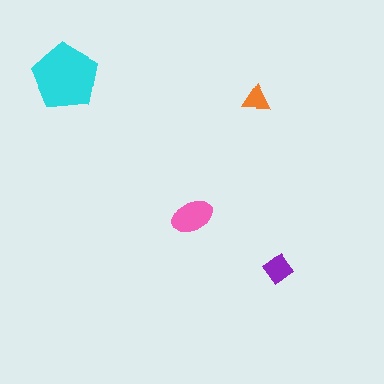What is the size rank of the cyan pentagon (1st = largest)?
1st.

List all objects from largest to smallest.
The cyan pentagon, the pink ellipse, the purple diamond, the orange triangle.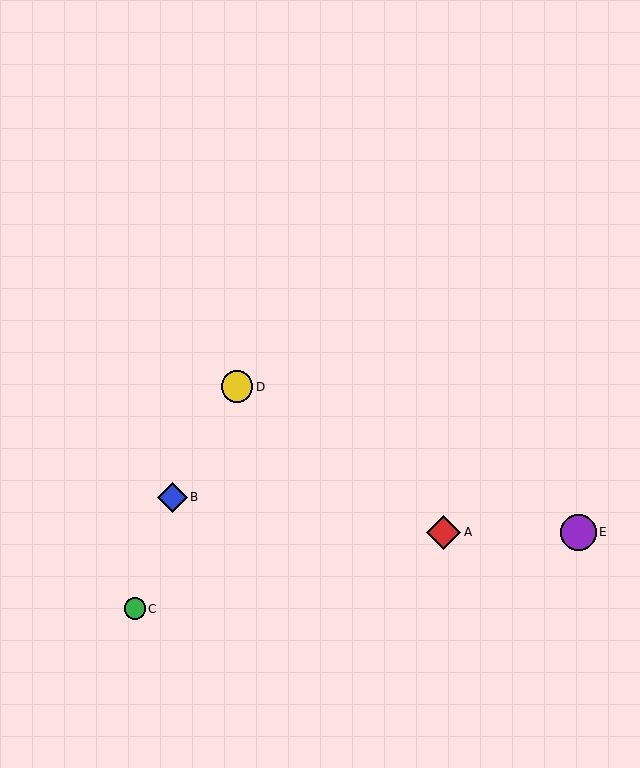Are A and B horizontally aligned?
No, A is at y≈532 and B is at y≈497.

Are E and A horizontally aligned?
Yes, both are at y≈532.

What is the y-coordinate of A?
Object A is at y≈532.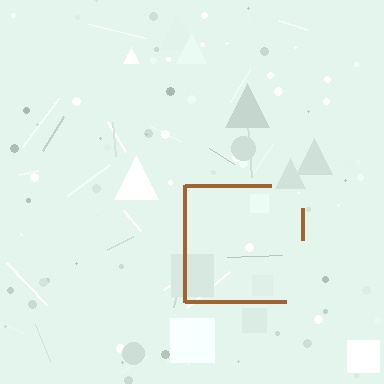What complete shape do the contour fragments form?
The contour fragments form a square.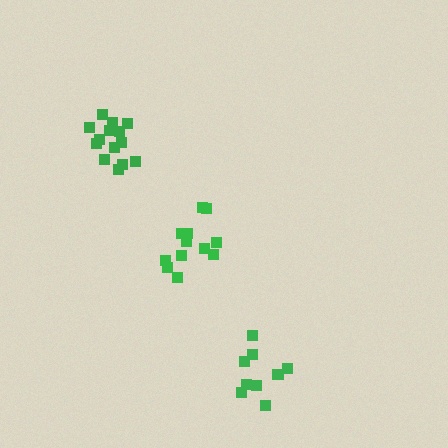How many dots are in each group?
Group 1: 9 dots, Group 2: 12 dots, Group 3: 14 dots (35 total).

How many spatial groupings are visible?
There are 3 spatial groupings.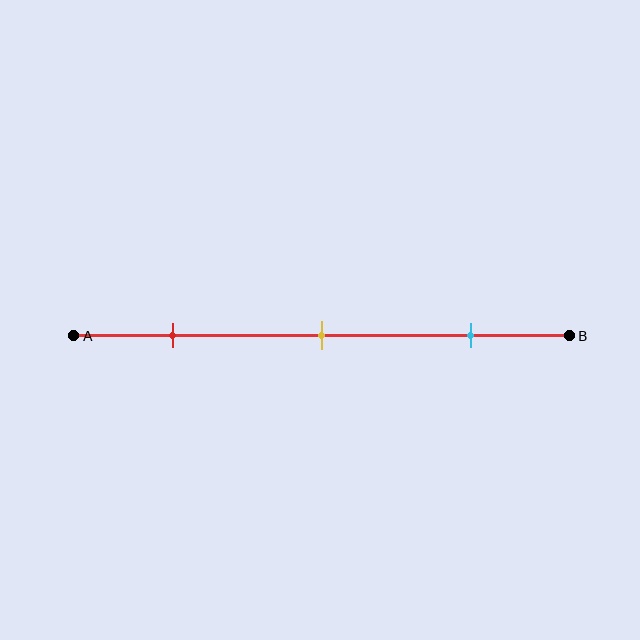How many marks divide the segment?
There are 3 marks dividing the segment.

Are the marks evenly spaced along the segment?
Yes, the marks are approximately evenly spaced.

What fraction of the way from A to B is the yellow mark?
The yellow mark is approximately 50% (0.5) of the way from A to B.